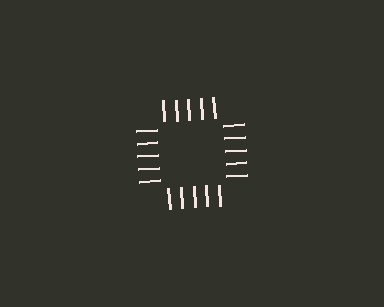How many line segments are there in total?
20 — 5 along each of the 4 edges.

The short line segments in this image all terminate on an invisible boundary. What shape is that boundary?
An illusory square — the line segments terminate on its edges but no continuous stroke is drawn.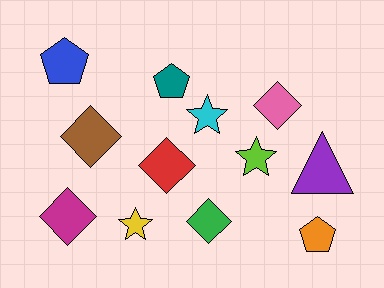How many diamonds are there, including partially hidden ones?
There are 5 diamonds.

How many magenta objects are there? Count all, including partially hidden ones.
There is 1 magenta object.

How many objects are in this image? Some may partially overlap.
There are 12 objects.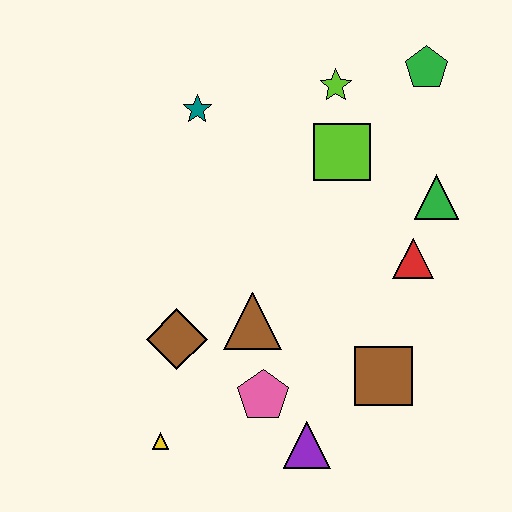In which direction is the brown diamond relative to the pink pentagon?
The brown diamond is to the left of the pink pentagon.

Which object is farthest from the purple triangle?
The green pentagon is farthest from the purple triangle.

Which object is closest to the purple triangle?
The pink pentagon is closest to the purple triangle.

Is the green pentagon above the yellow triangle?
Yes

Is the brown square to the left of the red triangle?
Yes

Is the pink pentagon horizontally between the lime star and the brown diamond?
Yes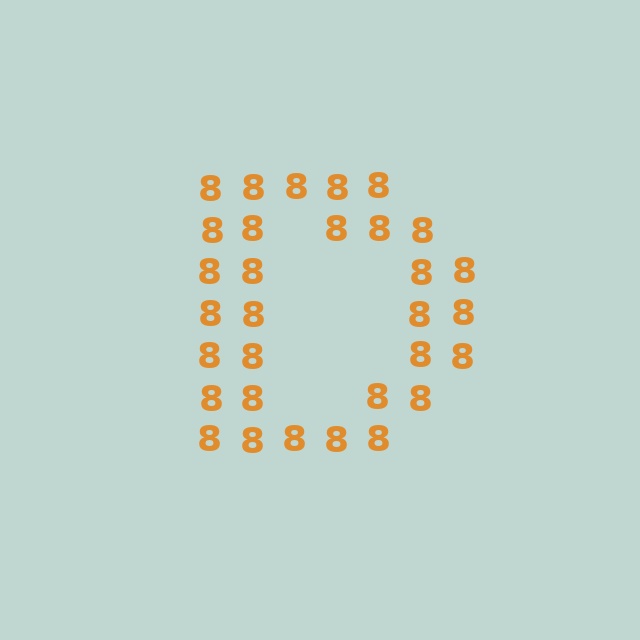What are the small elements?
The small elements are digit 8's.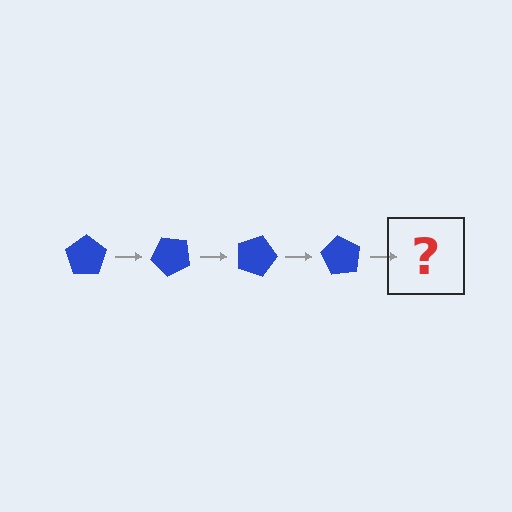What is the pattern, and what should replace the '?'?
The pattern is that the pentagon rotates 45 degrees each step. The '?' should be a blue pentagon rotated 180 degrees.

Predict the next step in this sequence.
The next step is a blue pentagon rotated 180 degrees.